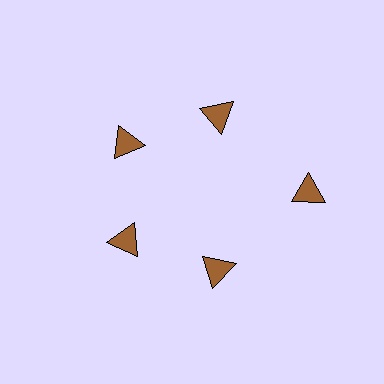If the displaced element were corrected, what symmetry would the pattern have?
It would have 5-fold rotational symmetry — the pattern would map onto itself every 72 degrees.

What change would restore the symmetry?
The symmetry would be restored by moving it inward, back onto the ring so that all 5 triangles sit at equal angles and equal distance from the center.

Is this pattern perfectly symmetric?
No. The 5 brown triangles are arranged in a ring, but one element near the 3 o'clock position is pushed outward from the center, breaking the 5-fold rotational symmetry.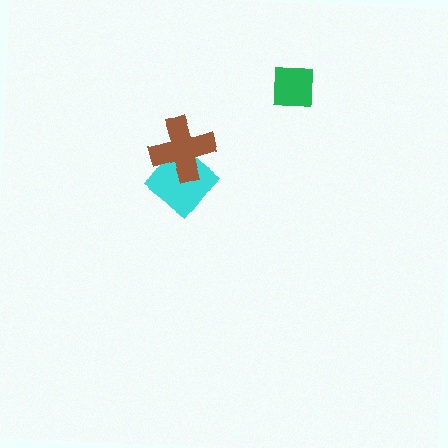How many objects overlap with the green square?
0 objects overlap with the green square.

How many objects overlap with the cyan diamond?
1 object overlaps with the cyan diamond.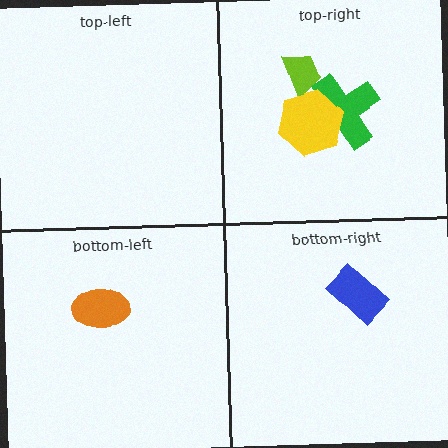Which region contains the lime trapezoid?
The top-right region.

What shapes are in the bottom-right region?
The blue rectangle.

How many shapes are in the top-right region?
3.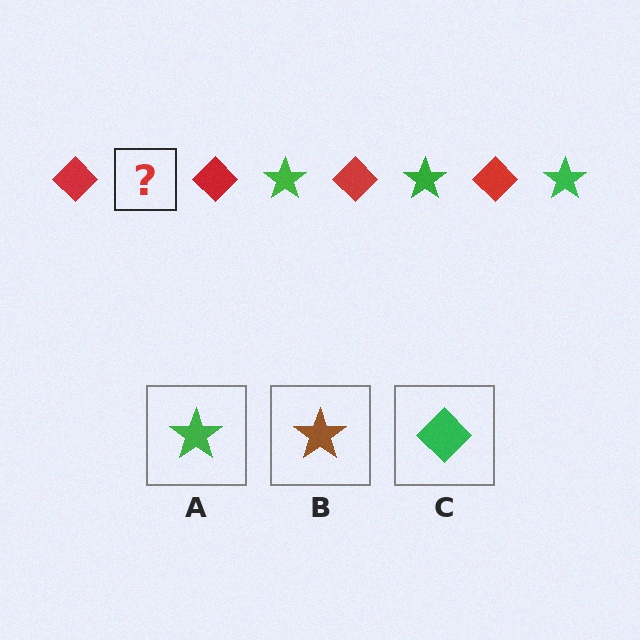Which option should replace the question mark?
Option A.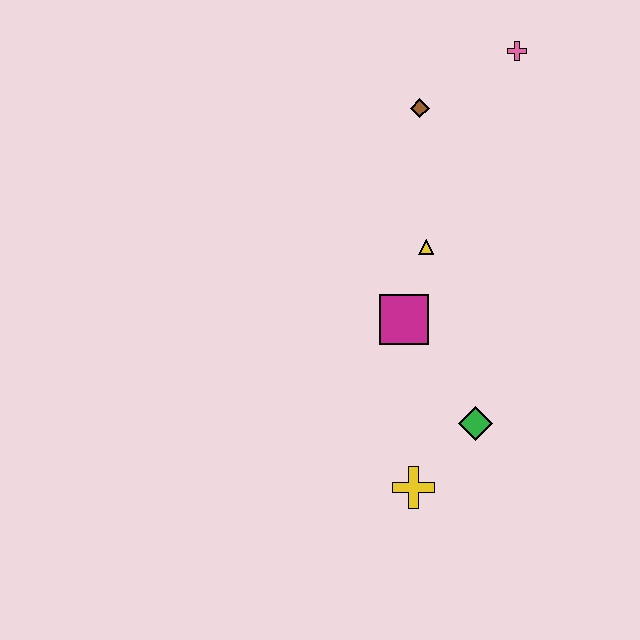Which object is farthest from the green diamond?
The pink cross is farthest from the green diamond.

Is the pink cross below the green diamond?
No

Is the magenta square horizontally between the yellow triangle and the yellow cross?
No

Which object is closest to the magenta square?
The yellow triangle is closest to the magenta square.